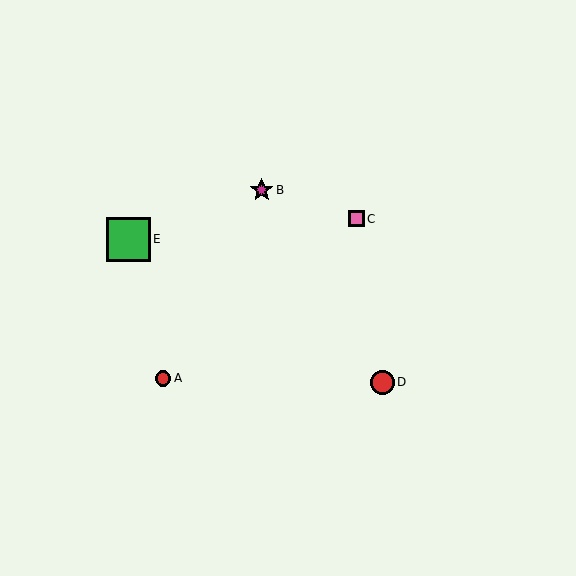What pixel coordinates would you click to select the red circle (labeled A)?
Click at (163, 378) to select the red circle A.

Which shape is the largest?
The green square (labeled E) is the largest.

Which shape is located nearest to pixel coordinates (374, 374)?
The red circle (labeled D) at (382, 382) is nearest to that location.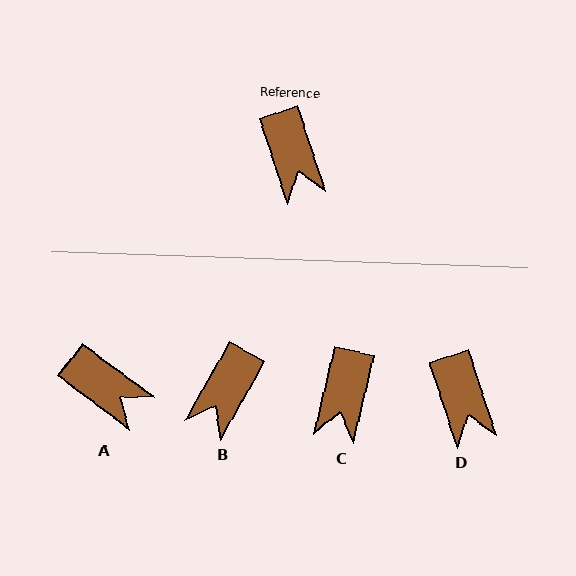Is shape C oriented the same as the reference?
No, it is off by about 31 degrees.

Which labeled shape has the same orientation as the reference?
D.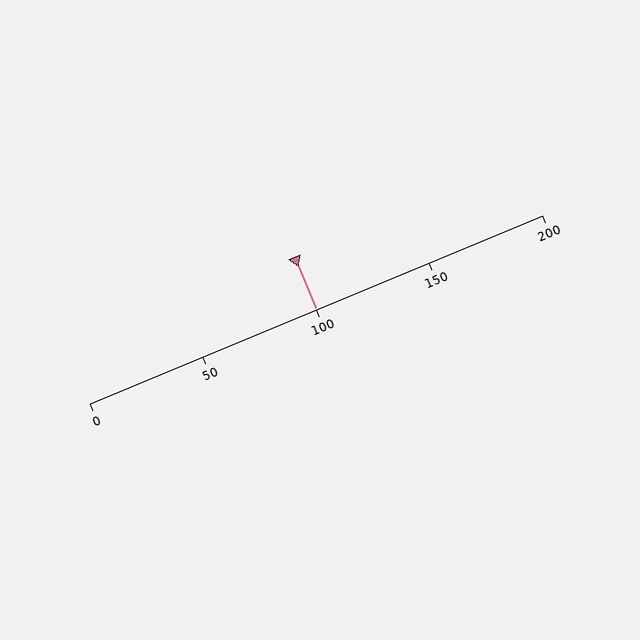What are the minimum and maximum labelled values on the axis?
The axis runs from 0 to 200.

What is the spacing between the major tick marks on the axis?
The major ticks are spaced 50 apart.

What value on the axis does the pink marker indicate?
The marker indicates approximately 100.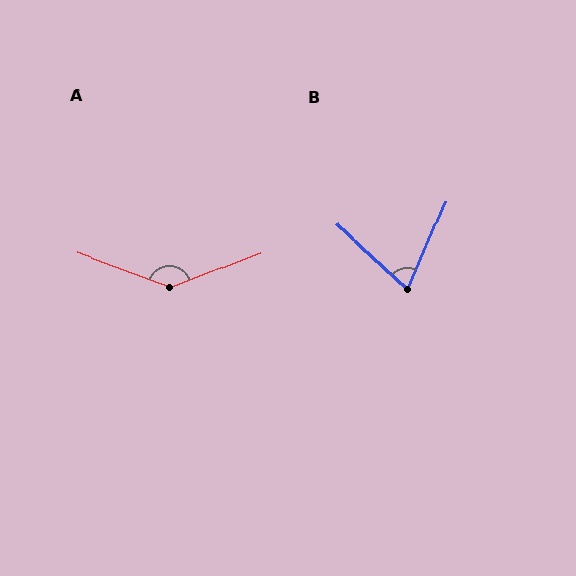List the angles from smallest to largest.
B (71°), A (139°).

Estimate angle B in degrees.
Approximately 71 degrees.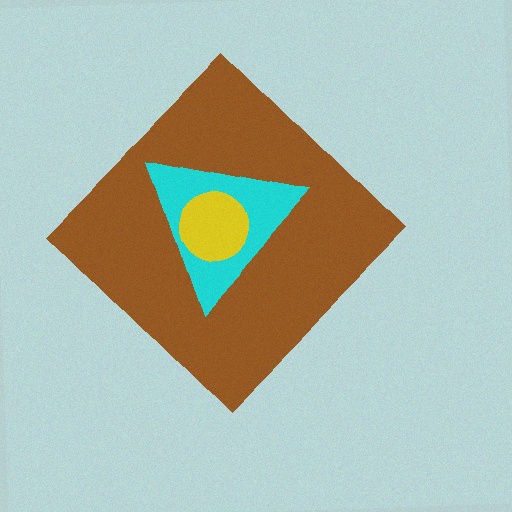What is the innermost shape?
The yellow circle.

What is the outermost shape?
The brown diamond.